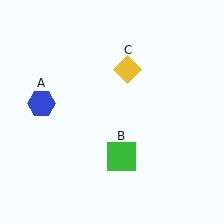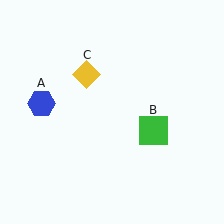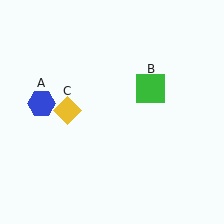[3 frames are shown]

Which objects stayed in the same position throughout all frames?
Blue hexagon (object A) remained stationary.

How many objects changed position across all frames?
2 objects changed position: green square (object B), yellow diamond (object C).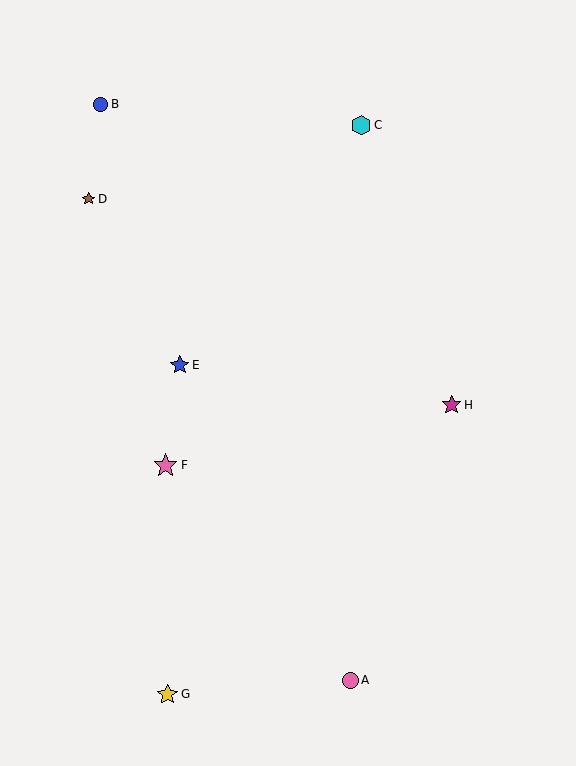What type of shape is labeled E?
Shape E is a blue star.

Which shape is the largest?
The pink star (labeled F) is the largest.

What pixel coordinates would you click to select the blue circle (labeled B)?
Click at (101, 104) to select the blue circle B.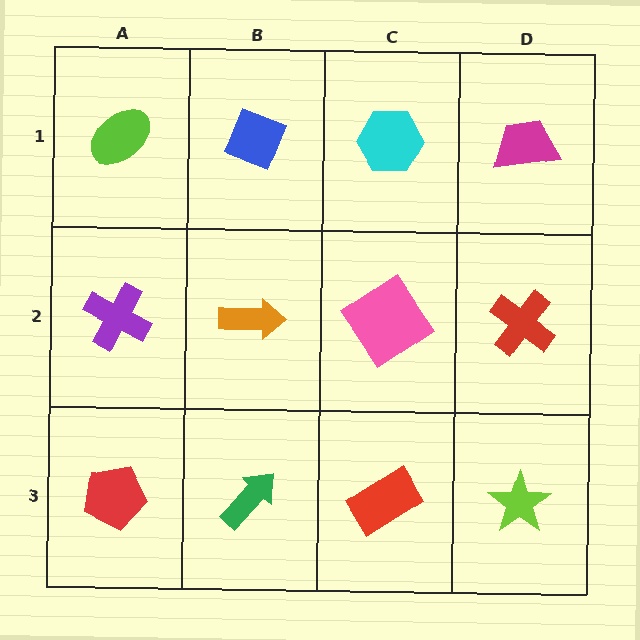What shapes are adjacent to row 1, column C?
A pink diamond (row 2, column C), a blue diamond (row 1, column B), a magenta trapezoid (row 1, column D).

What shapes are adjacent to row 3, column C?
A pink diamond (row 2, column C), a green arrow (row 3, column B), a lime star (row 3, column D).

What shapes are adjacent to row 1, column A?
A purple cross (row 2, column A), a blue diamond (row 1, column B).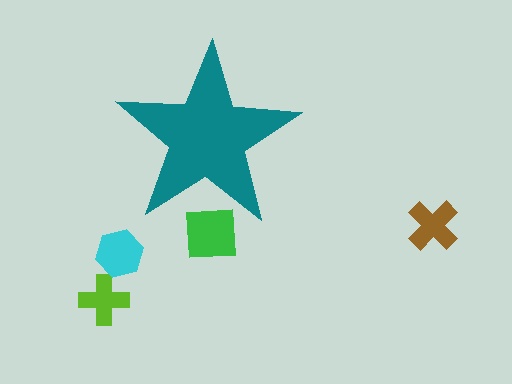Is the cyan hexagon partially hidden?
No, the cyan hexagon is fully visible.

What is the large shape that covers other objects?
A teal star.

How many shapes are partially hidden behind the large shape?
1 shape is partially hidden.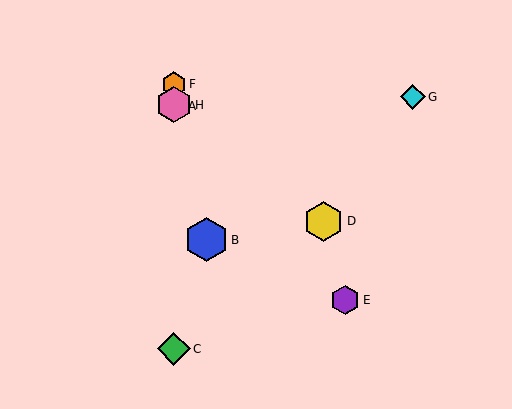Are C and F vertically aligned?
Yes, both are at x≈174.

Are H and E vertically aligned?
No, H is at x≈174 and E is at x≈345.